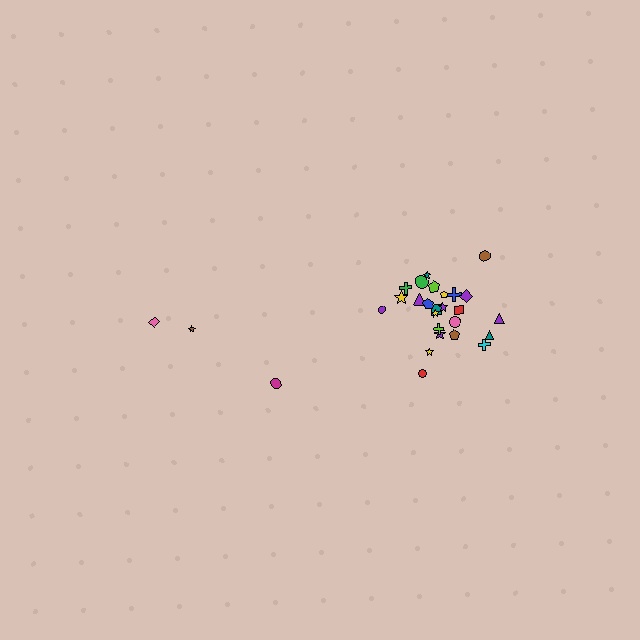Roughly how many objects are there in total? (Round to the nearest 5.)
Roughly 30 objects in total.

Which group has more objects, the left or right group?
The right group.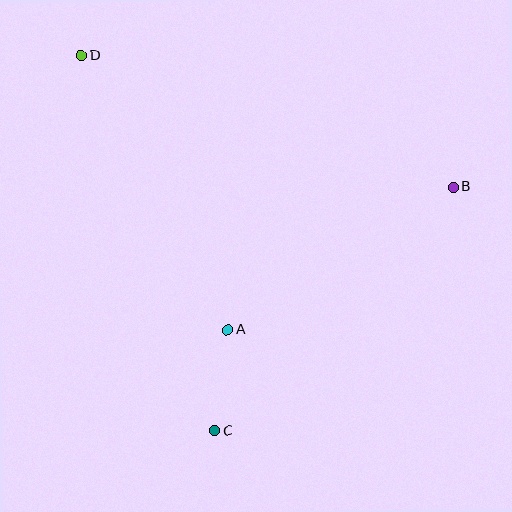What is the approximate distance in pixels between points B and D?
The distance between B and D is approximately 394 pixels.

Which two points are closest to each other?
Points A and C are closest to each other.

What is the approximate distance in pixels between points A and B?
The distance between A and B is approximately 266 pixels.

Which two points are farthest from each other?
Points C and D are farthest from each other.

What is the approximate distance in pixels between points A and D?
The distance between A and D is approximately 311 pixels.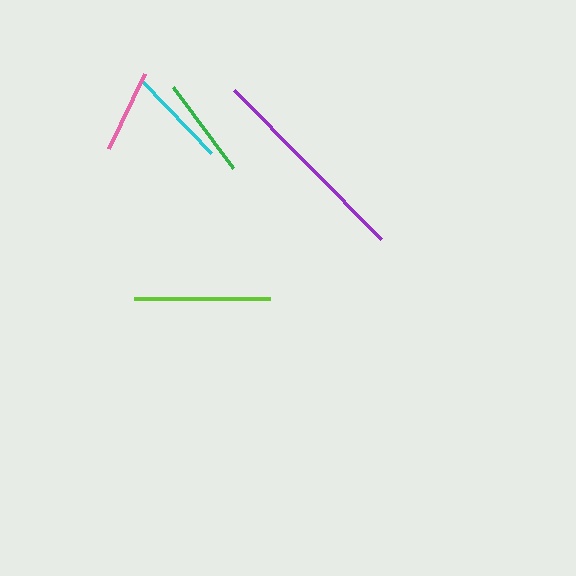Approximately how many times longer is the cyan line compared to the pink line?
The cyan line is approximately 1.2 times the length of the pink line.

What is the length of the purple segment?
The purple segment is approximately 209 pixels long.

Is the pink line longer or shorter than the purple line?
The purple line is longer than the pink line.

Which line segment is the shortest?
The pink line is the shortest at approximately 83 pixels.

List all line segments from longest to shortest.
From longest to shortest: purple, lime, green, cyan, pink.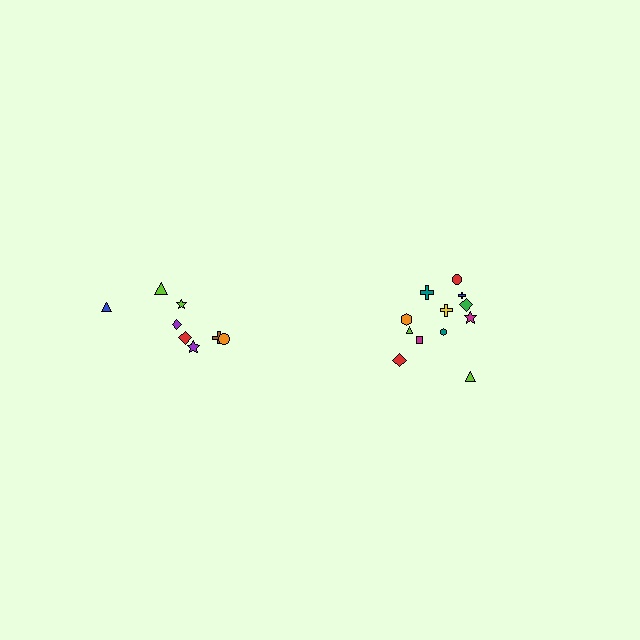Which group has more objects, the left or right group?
The right group.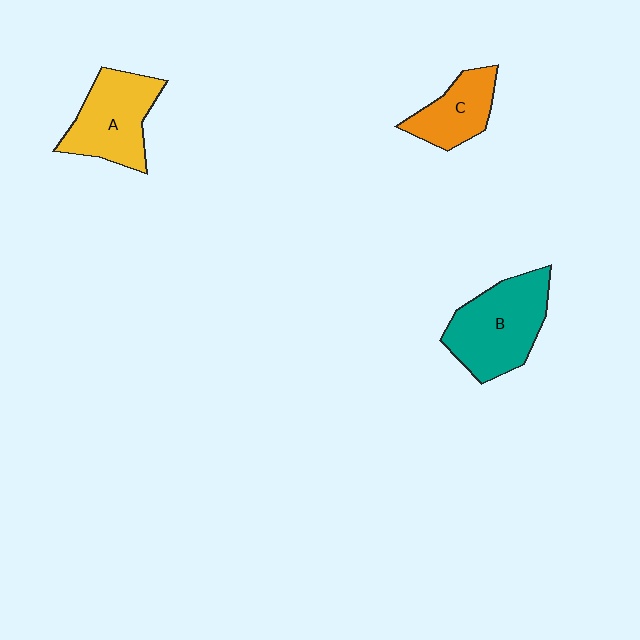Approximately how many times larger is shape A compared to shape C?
Approximately 1.4 times.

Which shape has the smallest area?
Shape C (orange).